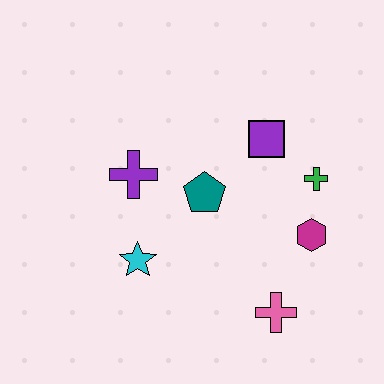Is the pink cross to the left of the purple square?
No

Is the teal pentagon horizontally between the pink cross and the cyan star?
Yes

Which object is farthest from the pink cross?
The purple cross is farthest from the pink cross.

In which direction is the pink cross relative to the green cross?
The pink cross is below the green cross.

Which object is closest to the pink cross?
The magenta hexagon is closest to the pink cross.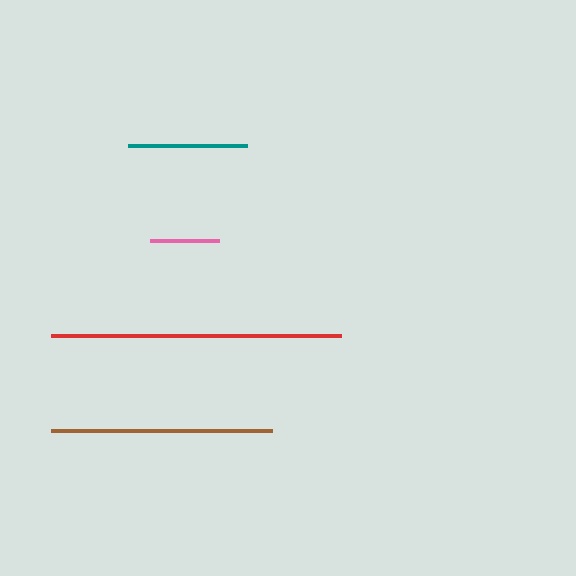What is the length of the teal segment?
The teal segment is approximately 119 pixels long.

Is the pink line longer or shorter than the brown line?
The brown line is longer than the pink line.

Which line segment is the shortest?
The pink line is the shortest at approximately 69 pixels.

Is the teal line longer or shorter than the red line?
The red line is longer than the teal line.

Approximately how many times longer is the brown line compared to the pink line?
The brown line is approximately 3.2 times the length of the pink line.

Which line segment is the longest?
The red line is the longest at approximately 290 pixels.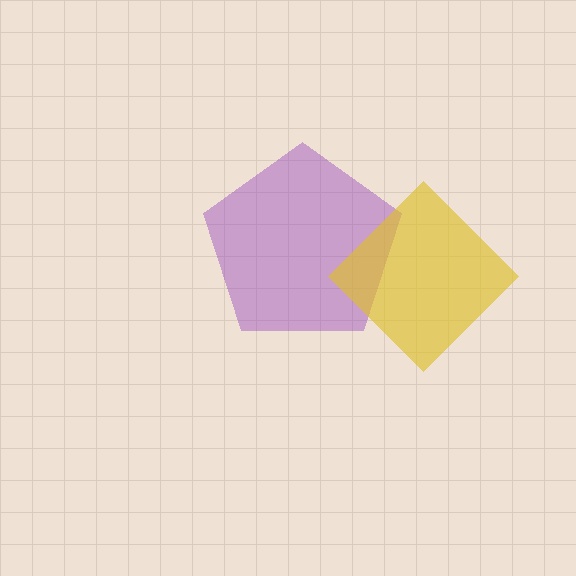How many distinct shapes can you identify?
There are 2 distinct shapes: a purple pentagon, a yellow diamond.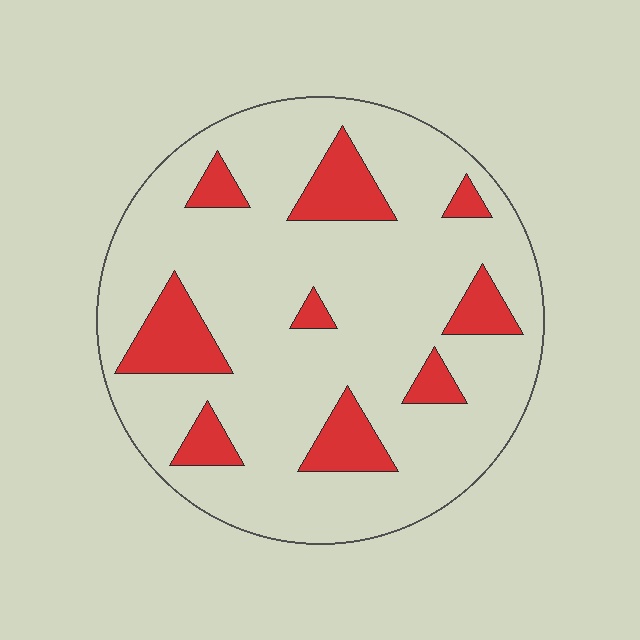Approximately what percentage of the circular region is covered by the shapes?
Approximately 20%.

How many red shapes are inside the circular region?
9.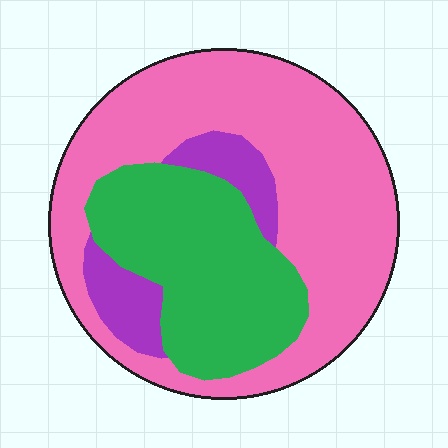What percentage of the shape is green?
Green takes up between a quarter and a half of the shape.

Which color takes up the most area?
Pink, at roughly 60%.